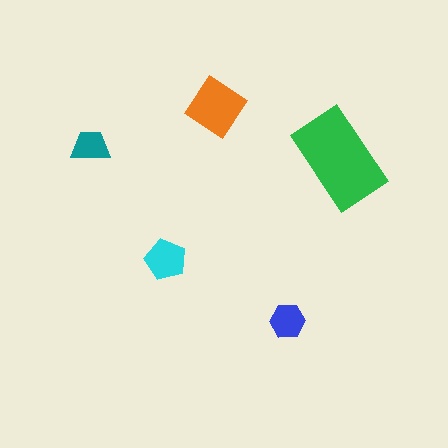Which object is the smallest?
The teal trapezoid.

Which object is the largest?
The green rectangle.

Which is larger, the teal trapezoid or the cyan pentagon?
The cyan pentagon.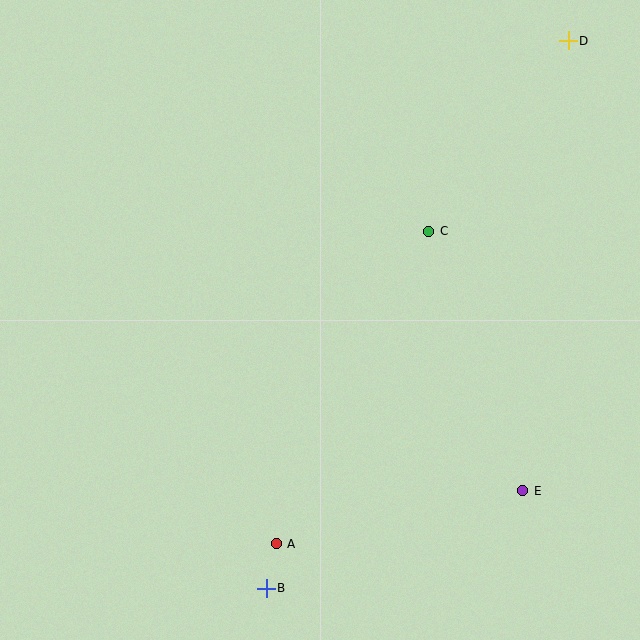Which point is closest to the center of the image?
Point C at (429, 231) is closest to the center.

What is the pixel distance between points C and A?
The distance between C and A is 348 pixels.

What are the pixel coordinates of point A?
Point A is at (276, 544).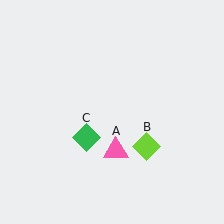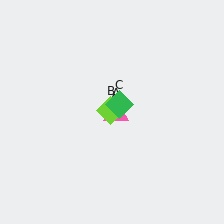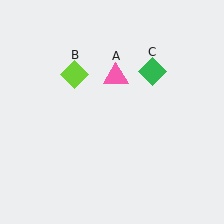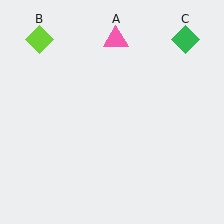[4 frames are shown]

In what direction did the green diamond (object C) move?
The green diamond (object C) moved up and to the right.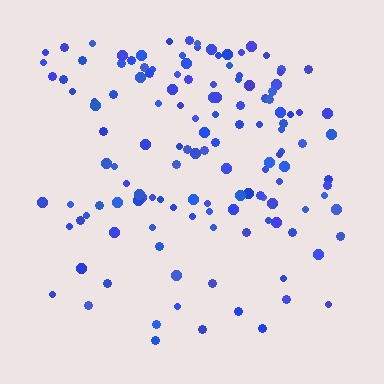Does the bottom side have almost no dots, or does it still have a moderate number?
Still a moderate number, just noticeably fewer than the top.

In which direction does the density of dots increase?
From bottom to top, with the top side densest.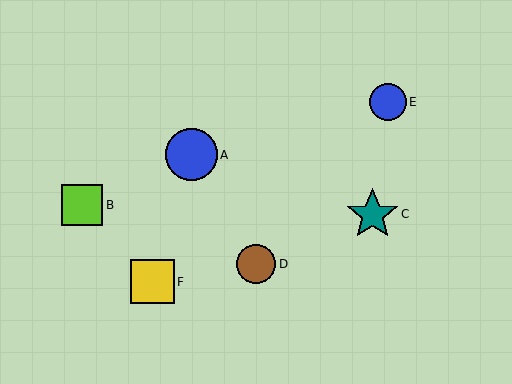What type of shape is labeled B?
Shape B is a lime square.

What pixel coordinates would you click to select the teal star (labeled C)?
Click at (372, 215) to select the teal star C.